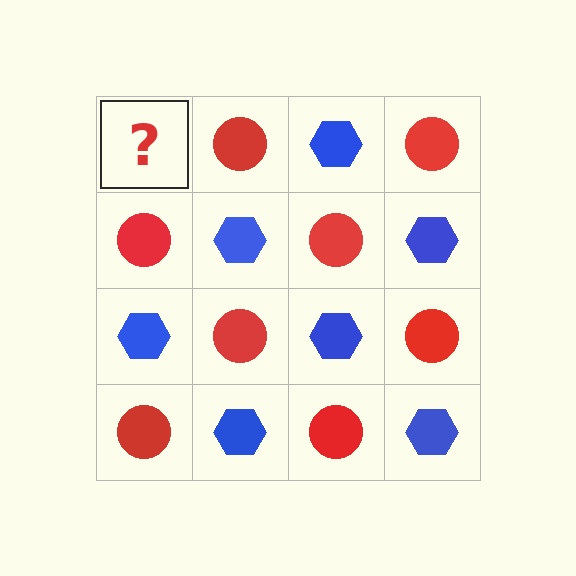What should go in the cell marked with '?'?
The missing cell should contain a blue hexagon.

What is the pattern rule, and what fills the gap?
The rule is that it alternates blue hexagon and red circle in a checkerboard pattern. The gap should be filled with a blue hexagon.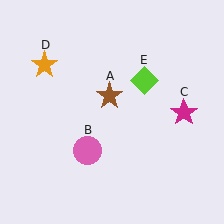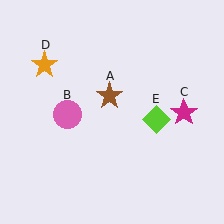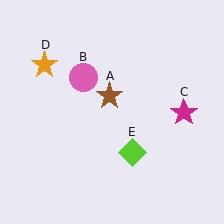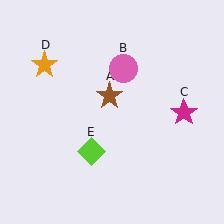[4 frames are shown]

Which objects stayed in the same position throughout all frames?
Brown star (object A) and magenta star (object C) and orange star (object D) remained stationary.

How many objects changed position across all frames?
2 objects changed position: pink circle (object B), lime diamond (object E).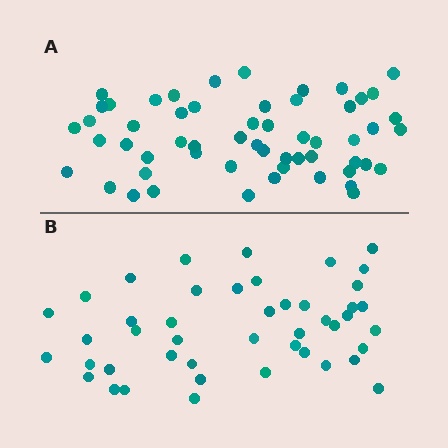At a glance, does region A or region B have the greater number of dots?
Region A (the top region) has more dots.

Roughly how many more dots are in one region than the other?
Region A has roughly 12 or so more dots than region B.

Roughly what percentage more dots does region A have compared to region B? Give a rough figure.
About 25% more.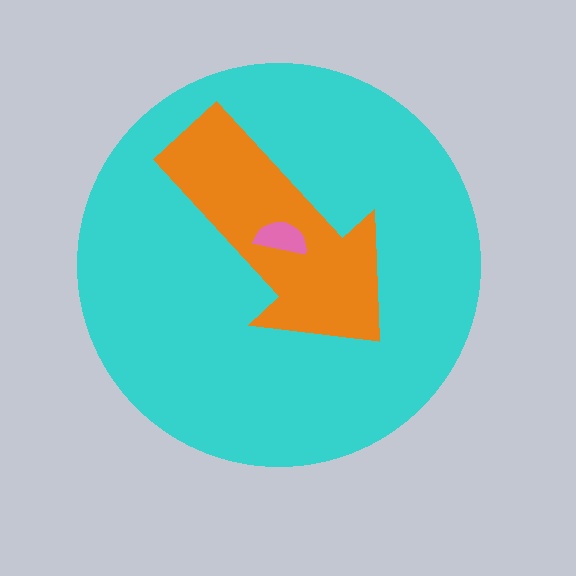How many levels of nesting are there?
3.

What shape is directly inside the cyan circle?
The orange arrow.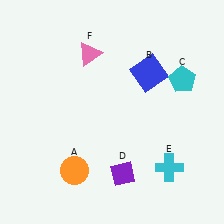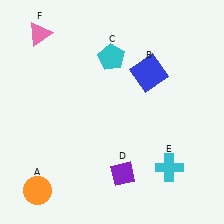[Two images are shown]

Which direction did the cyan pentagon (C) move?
The cyan pentagon (C) moved left.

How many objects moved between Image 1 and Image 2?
3 objects moved between the two images.